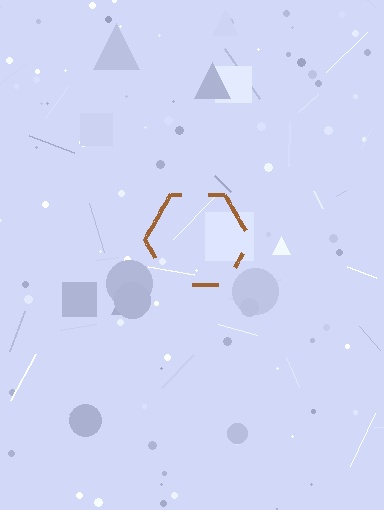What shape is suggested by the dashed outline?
The dashed outline suggests a hexagon.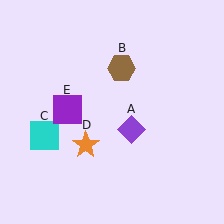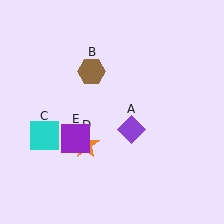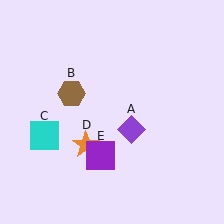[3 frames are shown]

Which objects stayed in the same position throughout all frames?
Purple diamond (object A) and cyan square (object C) and orange star (object D) remained stationary.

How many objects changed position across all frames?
2 objects changed position: brown hexagon (object B), purple square (object E).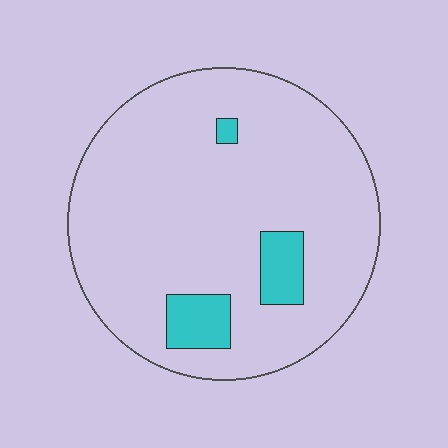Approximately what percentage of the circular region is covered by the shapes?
Approximately 10%.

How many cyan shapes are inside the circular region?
3.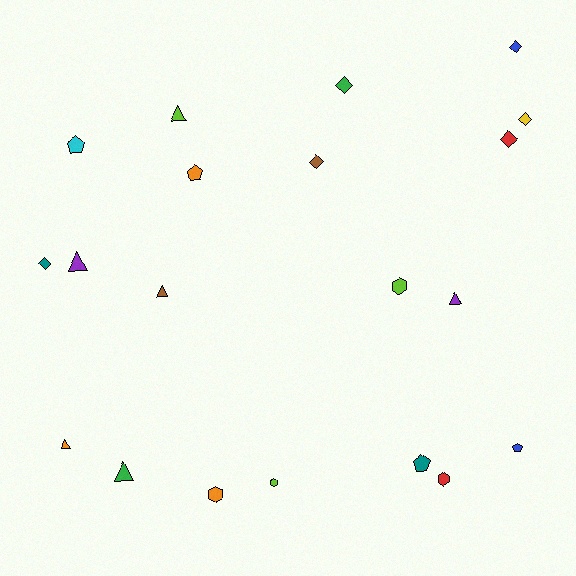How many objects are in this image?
There are 20 objects.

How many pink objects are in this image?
There are no pink objects.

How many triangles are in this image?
There are 6 triangles.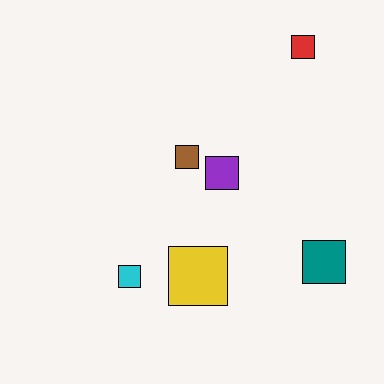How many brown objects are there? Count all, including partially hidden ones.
There is 1 brown object.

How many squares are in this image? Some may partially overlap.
There are 6 squares.